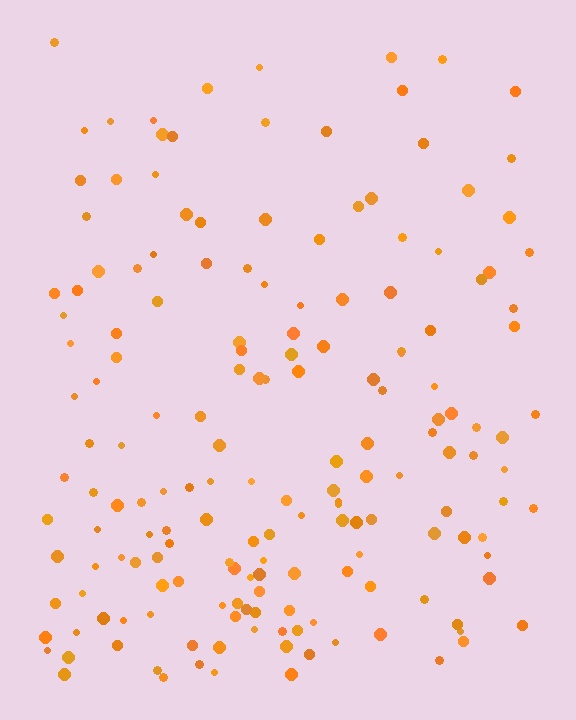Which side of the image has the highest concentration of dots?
The bottom.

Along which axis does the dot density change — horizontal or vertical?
Vertical.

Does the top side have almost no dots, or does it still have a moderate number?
Still a moderate number, just noticeably fewer than the bottom.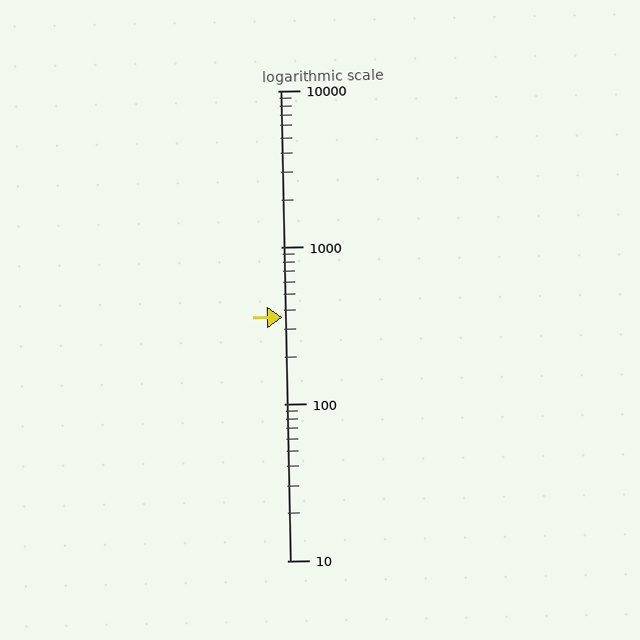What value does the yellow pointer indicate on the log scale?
The pointer indicates approximately 360.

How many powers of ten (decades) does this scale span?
The scale spans 3 decades, from 10 to 10000.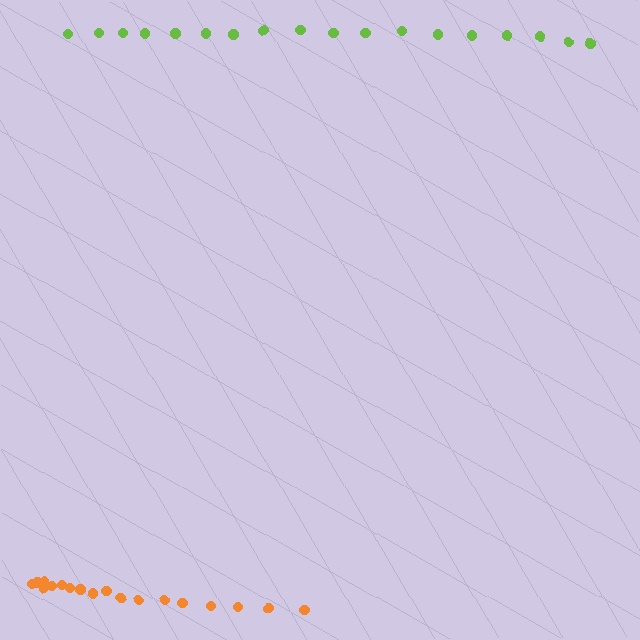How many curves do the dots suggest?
There are 2 distinct paths.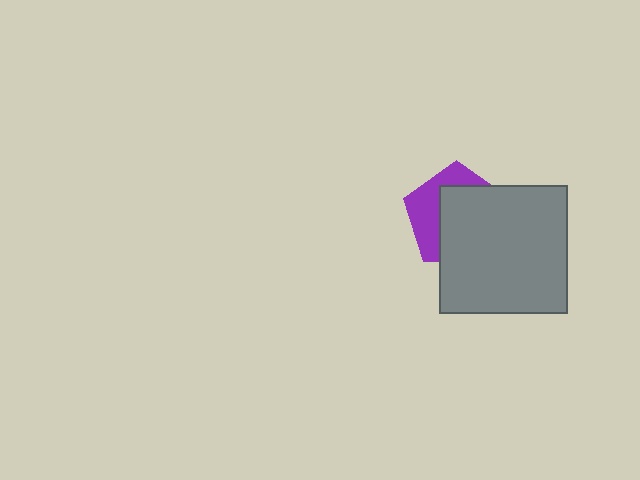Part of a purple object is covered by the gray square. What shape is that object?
It is a pentagon.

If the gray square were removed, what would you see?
You would see the complete purple pentagon.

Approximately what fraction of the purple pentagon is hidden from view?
Roughly 61% of the purple pentagon is hidden behind the gray square.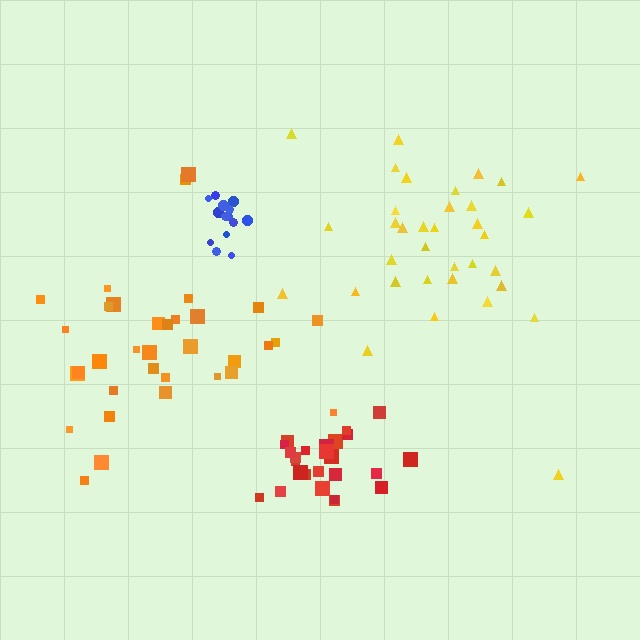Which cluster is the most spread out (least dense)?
Orange.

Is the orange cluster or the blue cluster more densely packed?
Blue.